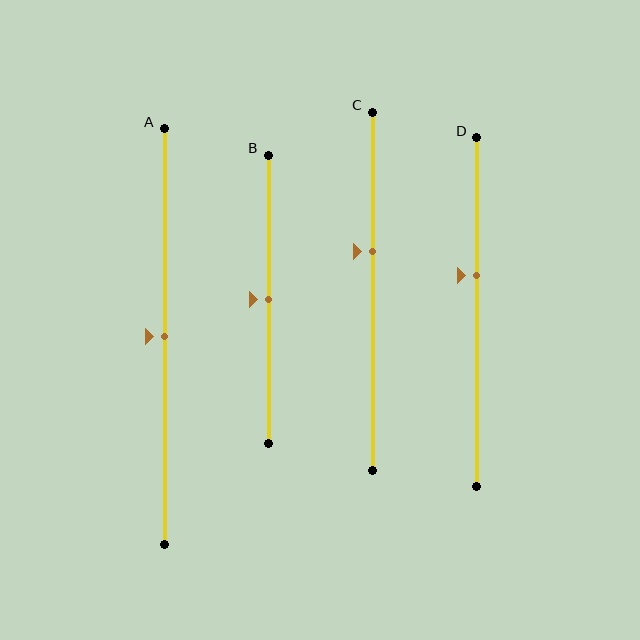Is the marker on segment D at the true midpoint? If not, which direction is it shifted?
No, the marker on segment D is shifted upward by about 11% of the segment length.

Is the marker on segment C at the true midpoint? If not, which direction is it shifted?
No, the marker on segment C is shifted upward by about 11% of the segment length.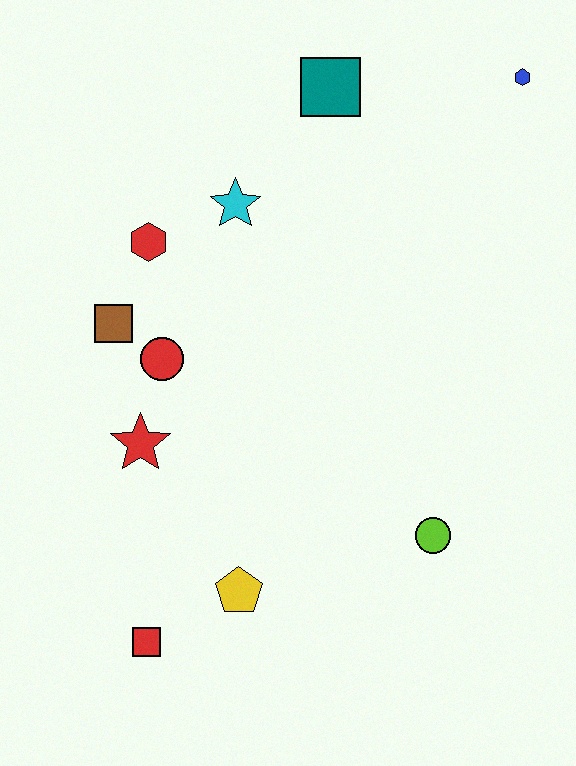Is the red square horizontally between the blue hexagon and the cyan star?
No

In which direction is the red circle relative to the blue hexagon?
The red circle is to the left of the blue hexagon.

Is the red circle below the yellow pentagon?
No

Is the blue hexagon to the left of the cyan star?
No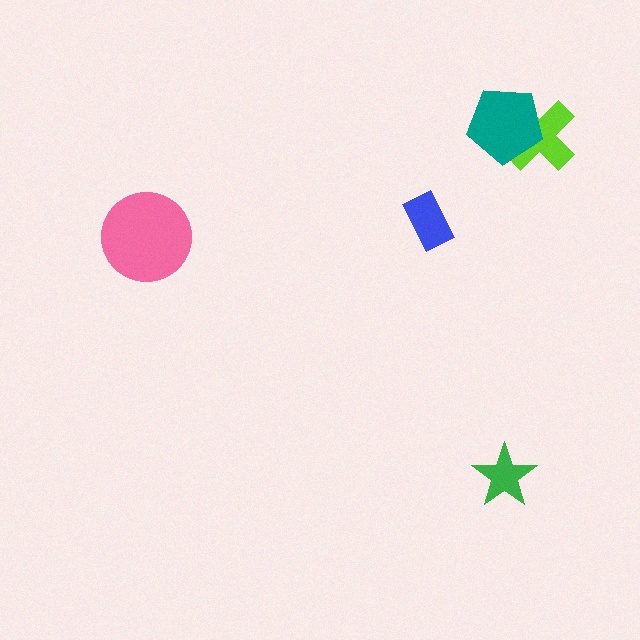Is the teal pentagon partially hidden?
No, no other shape covers it.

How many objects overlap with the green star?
0 objects overlap with the green star.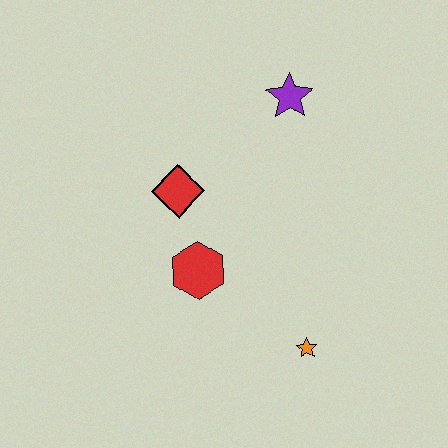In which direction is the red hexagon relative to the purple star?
The red hexagon is below the purple star.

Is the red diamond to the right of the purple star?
No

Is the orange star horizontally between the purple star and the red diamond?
No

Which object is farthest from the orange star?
The purple star is farthest from the orange star.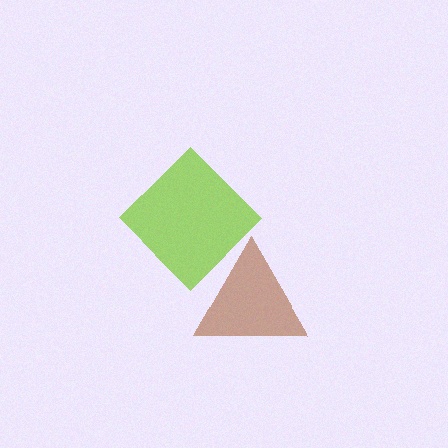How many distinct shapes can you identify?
There are 2 distinct shapes: a brown triangle, a lime diamond.